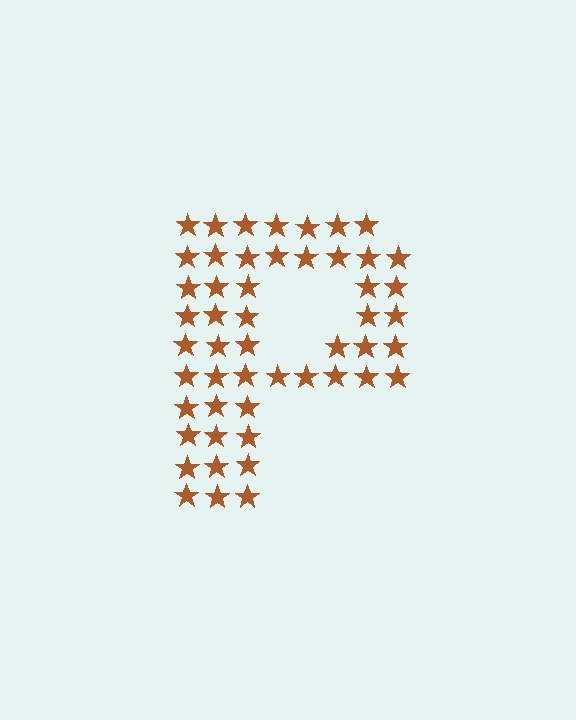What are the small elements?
The small elements are stars.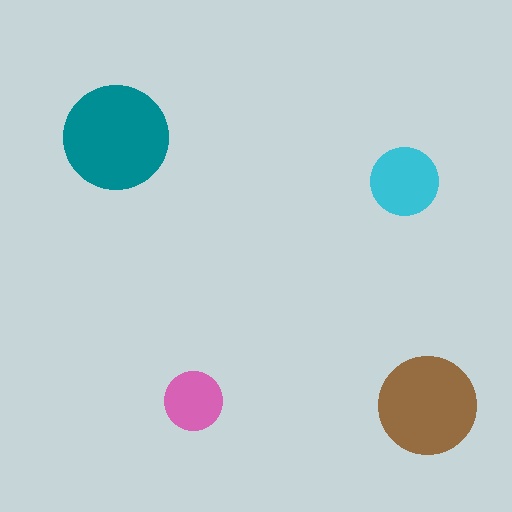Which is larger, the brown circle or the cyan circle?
The brown one.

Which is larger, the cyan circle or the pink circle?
The cyan one.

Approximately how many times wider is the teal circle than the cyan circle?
About 1.5 times wider.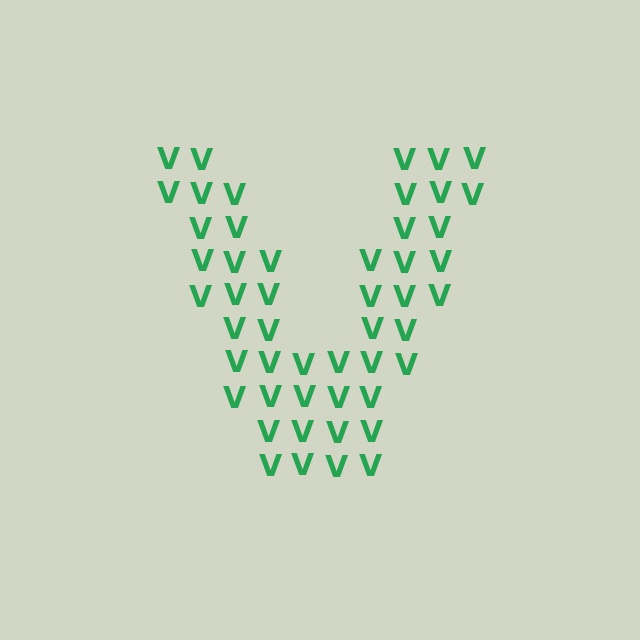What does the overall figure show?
The overall figure shows the letter V.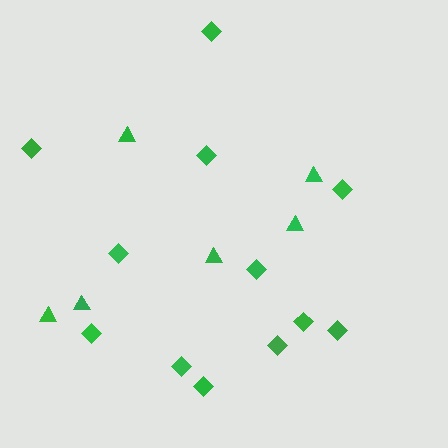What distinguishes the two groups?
There are 2 groups: one group of diamonds (12) and one group of triangles (6).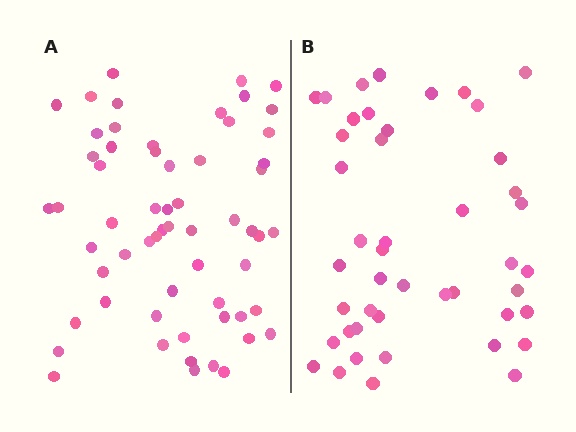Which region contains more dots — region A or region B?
Region A (the left region) has more dots.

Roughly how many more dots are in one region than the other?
Region A has approximately 15 more dots than region B.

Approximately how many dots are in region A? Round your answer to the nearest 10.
About 60 dots.